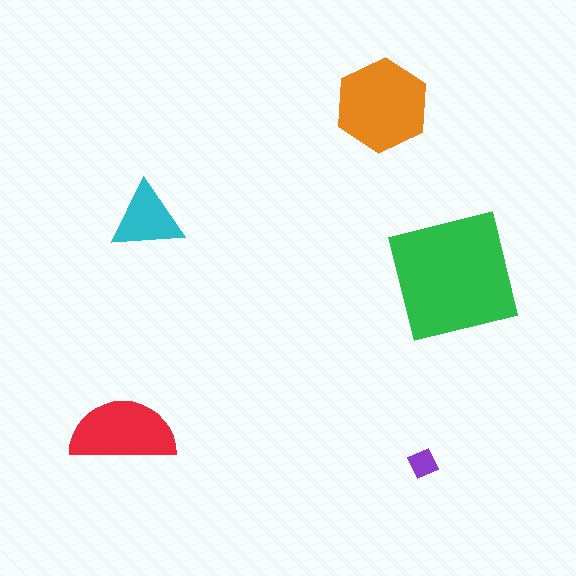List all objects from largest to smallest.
The green square, the orange hexagon, the red semicircle, the cyan triangle, the purple diamond.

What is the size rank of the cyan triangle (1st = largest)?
4th.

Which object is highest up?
The orange hexagon is topmost.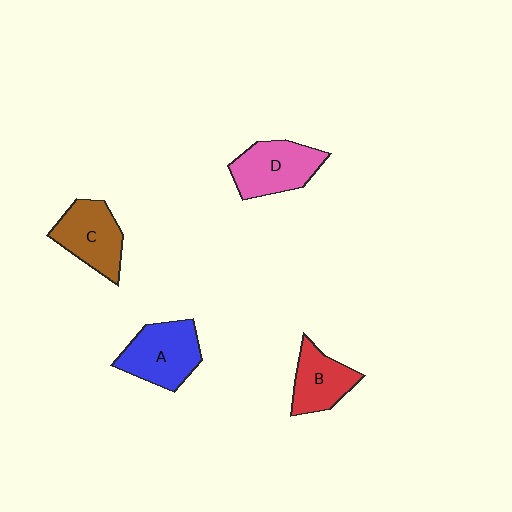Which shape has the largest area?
Shape A (blue).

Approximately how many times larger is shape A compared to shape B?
Approximately 1.3 times.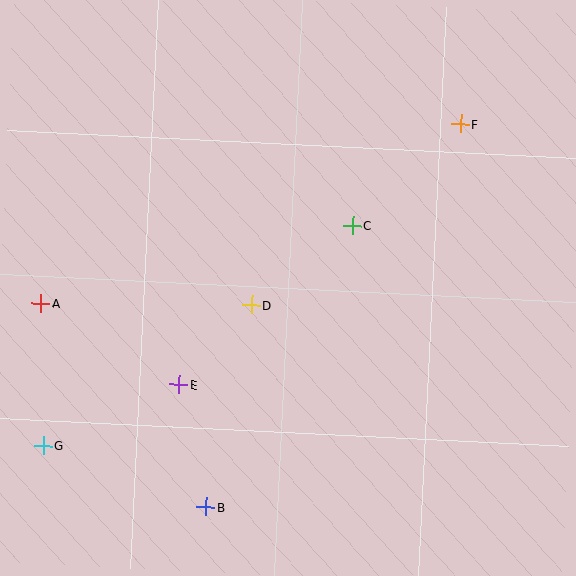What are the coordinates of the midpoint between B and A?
The midpoint between B and A is at (123, 405).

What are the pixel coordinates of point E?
Point E is at (179, 384).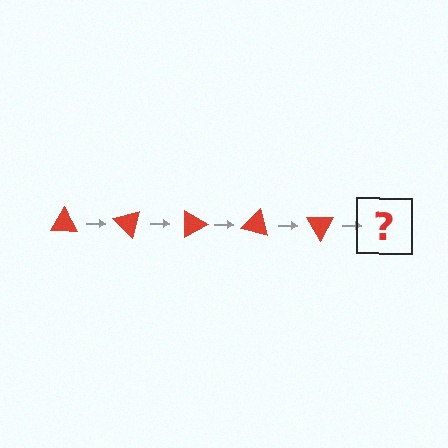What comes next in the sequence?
The next element should be a red triangle rotated 225 degrees.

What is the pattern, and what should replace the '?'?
The pattern is that the triangle rotates 45 degrees each step. The '?' should be a red triangle rotated 225 degrees.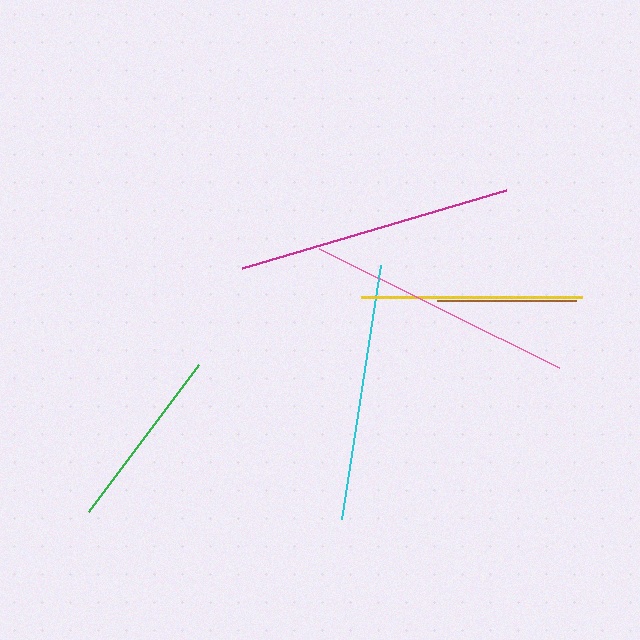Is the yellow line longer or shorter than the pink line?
The pink line is longer than the yellow line.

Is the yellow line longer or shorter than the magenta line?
The magenta line is longer than the yellow line.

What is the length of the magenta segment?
The magenta segment is approximately 276 pixels long.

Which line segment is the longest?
The magenta line is the longest at approximately 276 pixels.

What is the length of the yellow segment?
The yellow segment is approximately 221 pixels long.